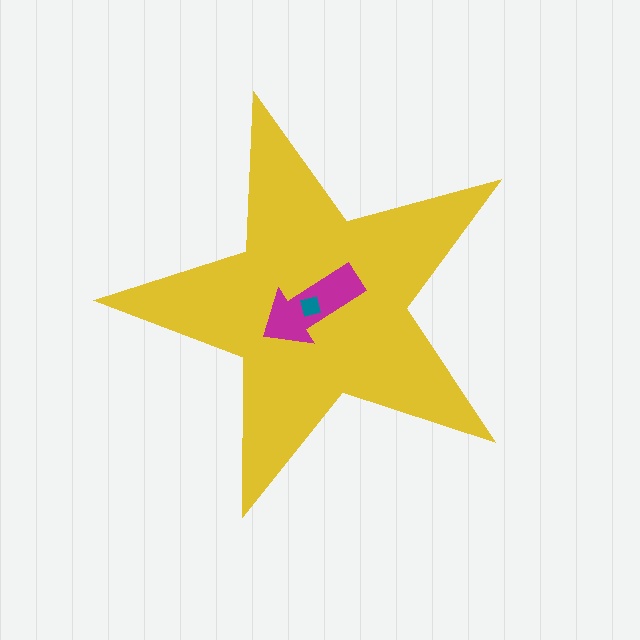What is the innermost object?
The teal square.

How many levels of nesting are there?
3.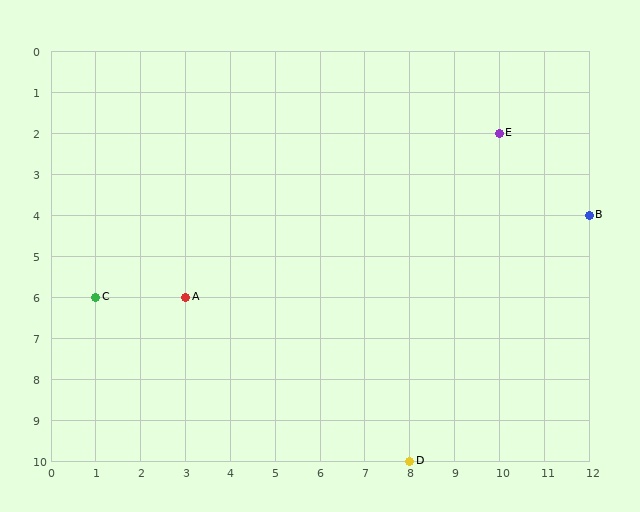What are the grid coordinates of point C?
Point C is at grid coordinates (1, 6).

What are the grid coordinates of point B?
Point B is at grid coordinates (12, 4).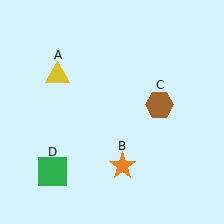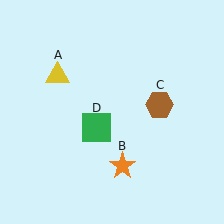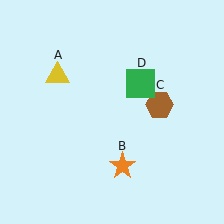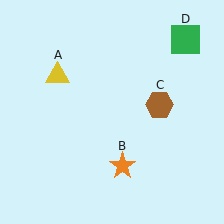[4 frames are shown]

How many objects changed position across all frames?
1 object changed position: green square (object D).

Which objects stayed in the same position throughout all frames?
Yellow triangle (object A) and orange star (object B) and brown hexagon (object C) remained stationary.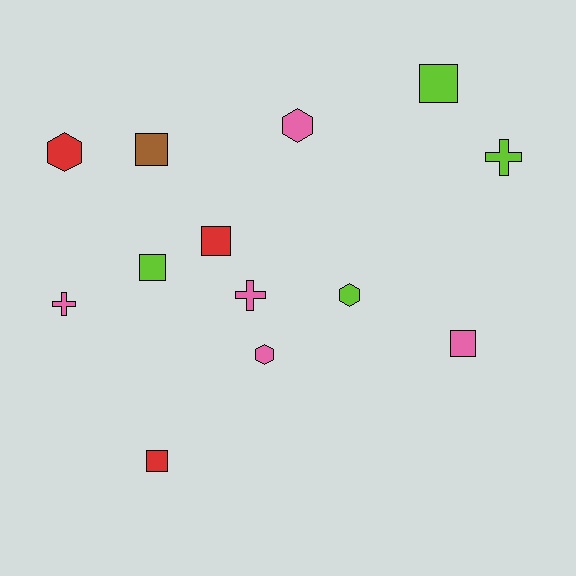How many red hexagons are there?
There is 1 red hexagon.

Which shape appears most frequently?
Square, with 6 objects.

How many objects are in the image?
There are 13 objects.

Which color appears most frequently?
Pink, with 5 objects.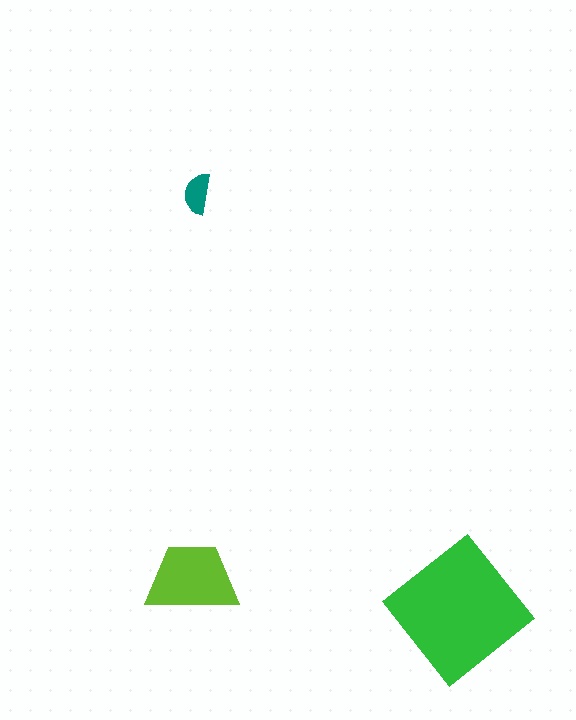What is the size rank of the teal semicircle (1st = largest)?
3rd.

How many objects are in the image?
There are 3 objects in the image.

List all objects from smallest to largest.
The teal semicircle, the lime trapezoid, the green diamond.